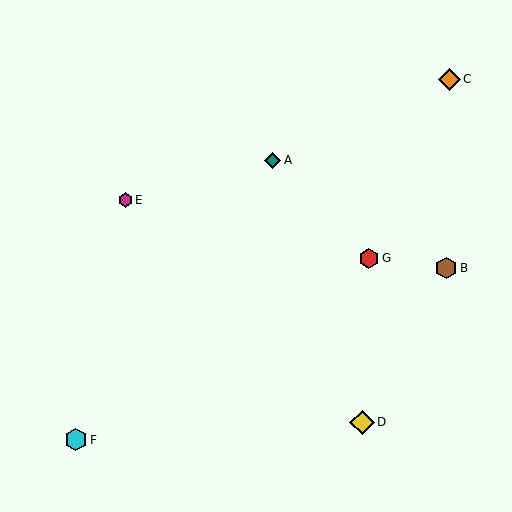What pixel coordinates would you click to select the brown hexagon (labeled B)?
Click at (446, 268) to select the brown hexagon B.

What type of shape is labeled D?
Shape D is a yellow diamond.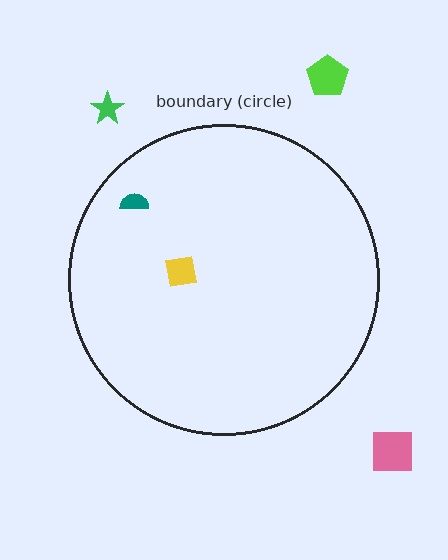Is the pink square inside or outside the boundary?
Outside.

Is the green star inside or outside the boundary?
Outside.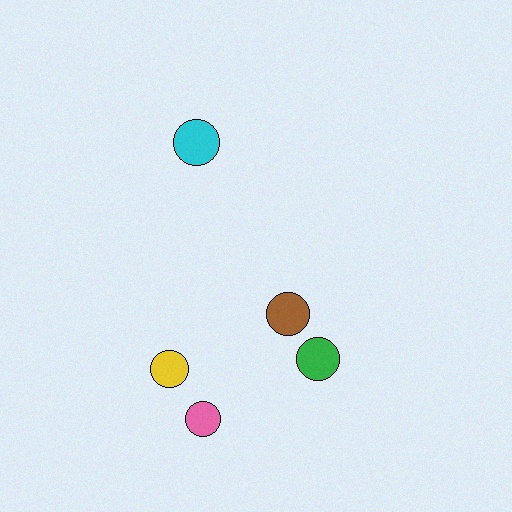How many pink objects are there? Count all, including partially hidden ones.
There is 1 pink object.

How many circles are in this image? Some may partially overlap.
There are 5 circles.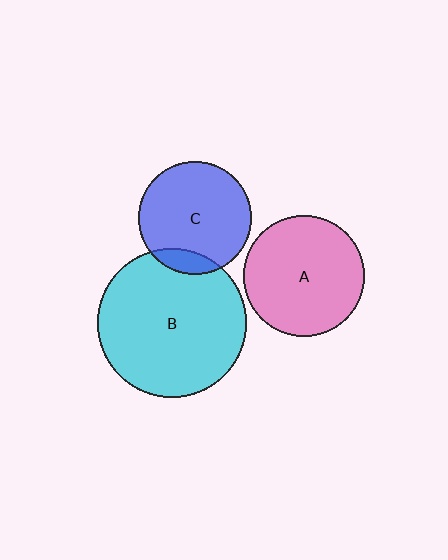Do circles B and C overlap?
Yes.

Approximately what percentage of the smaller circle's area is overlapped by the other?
Approximately 10%.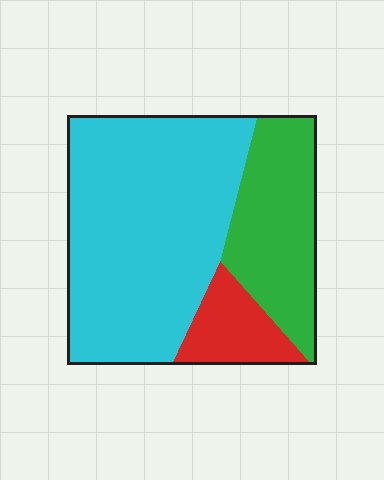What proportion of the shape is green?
Green covers roughly 25% of the shape.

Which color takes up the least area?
Red, at roughly 10%.